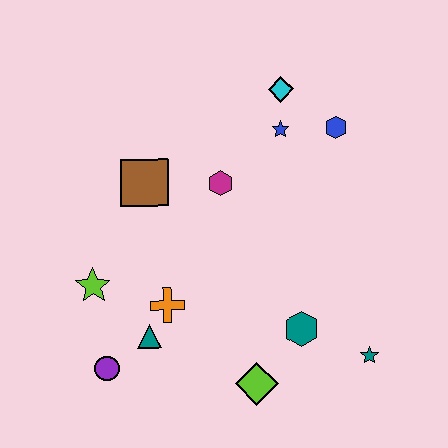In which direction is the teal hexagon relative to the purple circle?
The teal hexagon is to the right of the purple circle.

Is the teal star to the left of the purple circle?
No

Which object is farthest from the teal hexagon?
The cyan diamond is farthest from the teal hexagon.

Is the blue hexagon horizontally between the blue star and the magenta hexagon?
No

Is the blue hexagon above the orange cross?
Yes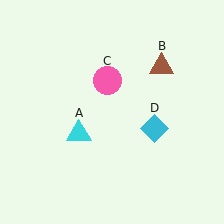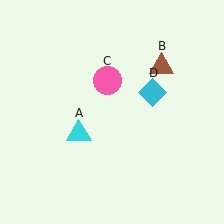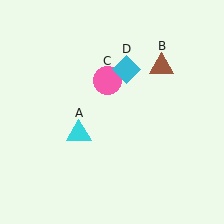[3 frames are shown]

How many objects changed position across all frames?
1 object changed position: cyan diamond (object D).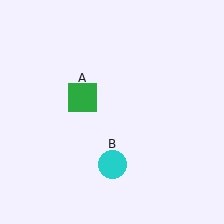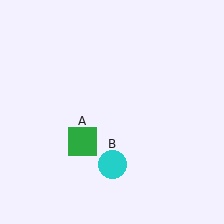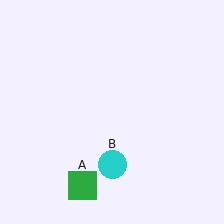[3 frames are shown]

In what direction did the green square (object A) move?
The green square (object A) moved down.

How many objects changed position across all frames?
1 object changed position: green square (object A).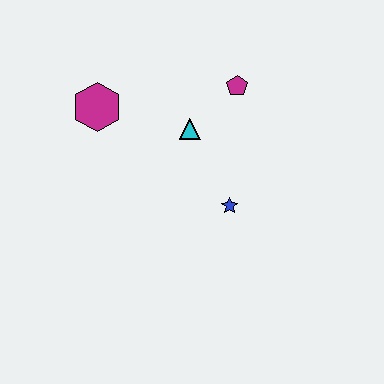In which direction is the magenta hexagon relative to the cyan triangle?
The magenta hexagon is to the left of the cyan triangle.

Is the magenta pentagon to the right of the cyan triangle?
Yes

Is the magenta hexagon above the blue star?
Yes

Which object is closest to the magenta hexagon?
The cyan triangle is closest to the magenta hexagon.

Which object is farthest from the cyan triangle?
The magenta hexagon is farthest from the cyan triangle.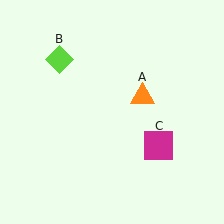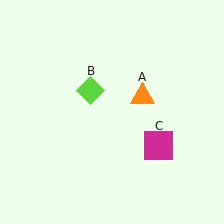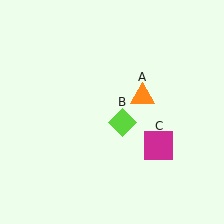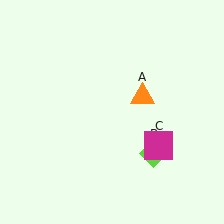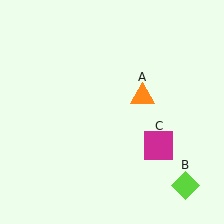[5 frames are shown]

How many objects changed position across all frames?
1 object changed position: lime diamond (object B).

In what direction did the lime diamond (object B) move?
The lime diamond (object B) moved down and to the right.